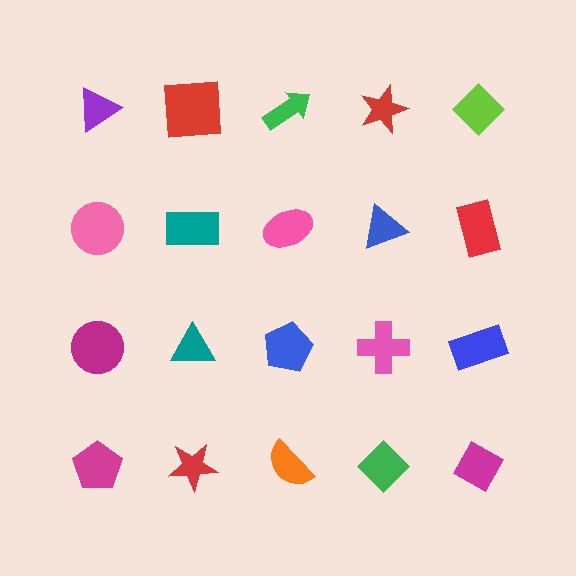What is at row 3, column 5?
A blue rectangle.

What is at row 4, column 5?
A magenta diamond.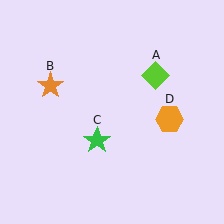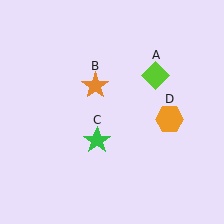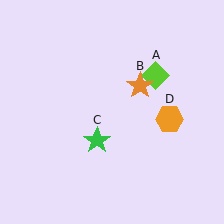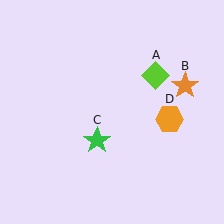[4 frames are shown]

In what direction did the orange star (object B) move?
The orange star (object B) moved right.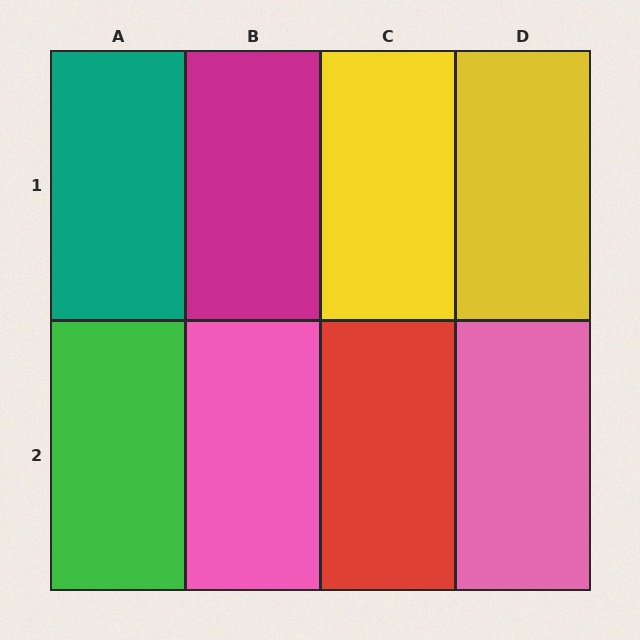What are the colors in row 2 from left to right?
Green, pink, red, pink.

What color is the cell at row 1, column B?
Magenta.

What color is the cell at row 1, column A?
Teal.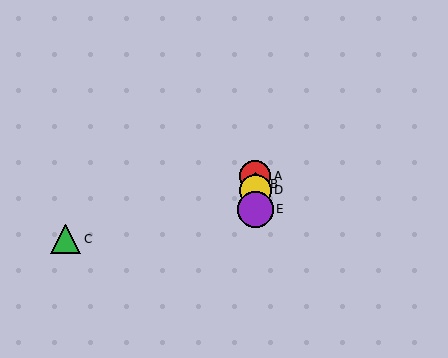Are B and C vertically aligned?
No, B is at x≈255 and C is at x≈66.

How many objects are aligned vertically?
4 objects (A, B, D, E) are aligned vertically.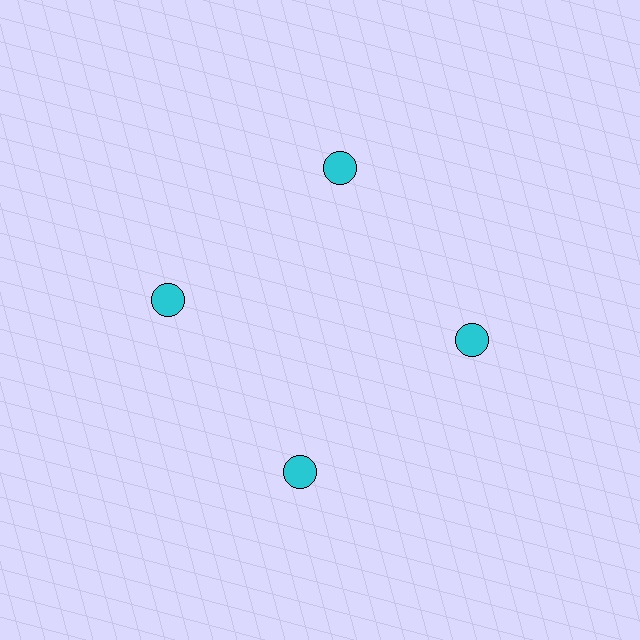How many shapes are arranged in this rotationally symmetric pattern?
There are 4 shapes, arranged in 4 groups of 1.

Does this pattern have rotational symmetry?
Yes, this pattern has 4-fold rotational symmetry. It looks the same after rotating 90 degrees around the center.